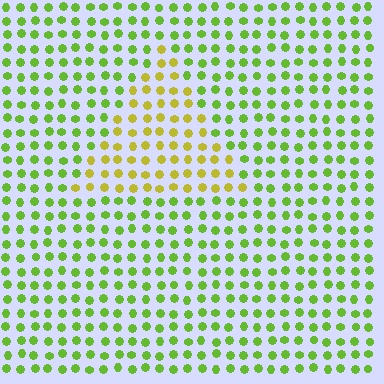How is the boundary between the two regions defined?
The boundary is defined purely by a slight shift in hue (about 38 degrees). Spacing, size, and orientation are identical on both sides.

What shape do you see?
I see a triangle.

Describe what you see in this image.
The image is filled with small lime elements in a uniform arrangement. A triangle-shaped region is visible where the elements are tinted to a slightly different hue, forming a subtle color boundary.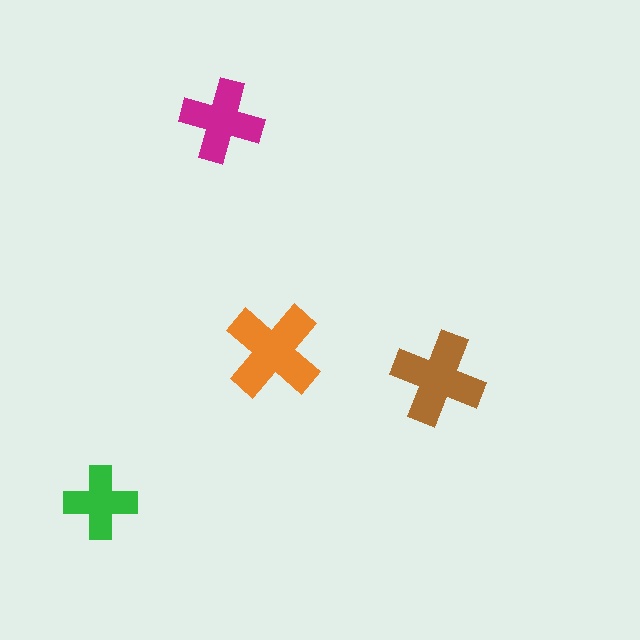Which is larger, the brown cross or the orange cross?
The orange one.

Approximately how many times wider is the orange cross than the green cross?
About 1.5 times wider.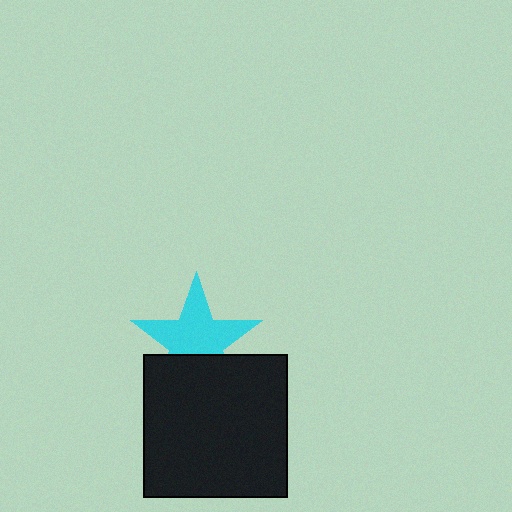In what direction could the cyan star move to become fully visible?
The cyan star could move up. That would shift it out from behind the black square entirely.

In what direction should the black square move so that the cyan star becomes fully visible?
The black square should move down. That is the shortest direction to clear the overlap and leave the cyan star fully visible.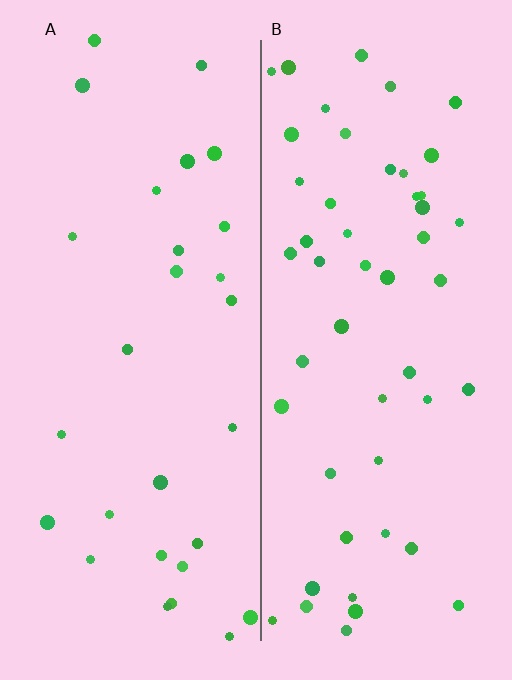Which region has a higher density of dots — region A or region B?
B (the right).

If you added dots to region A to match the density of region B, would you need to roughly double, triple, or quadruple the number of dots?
Approximately double.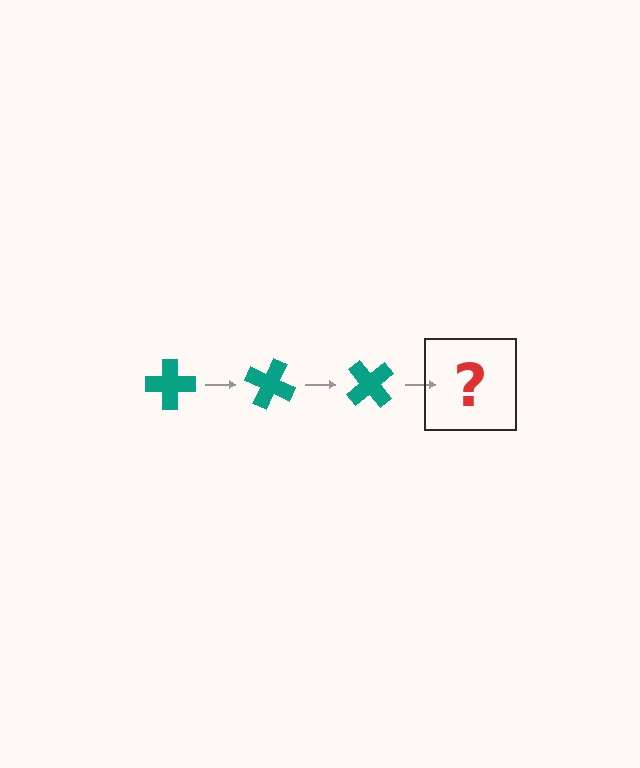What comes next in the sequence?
The next element should be a teal cross rotated 75 degrees.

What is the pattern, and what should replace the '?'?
The pattern is that the cross rotates 25 degrees each step. The '?' should be a teal cross rotated 75 degrees.